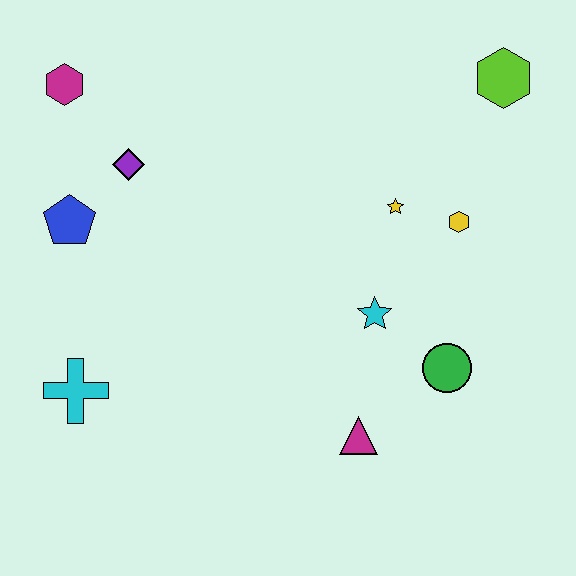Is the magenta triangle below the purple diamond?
Yes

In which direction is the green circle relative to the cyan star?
The green circle is to the right of the cyan star.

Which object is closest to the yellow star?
The yellow hexagon is closest to the yellow star.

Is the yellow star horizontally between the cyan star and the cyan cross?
No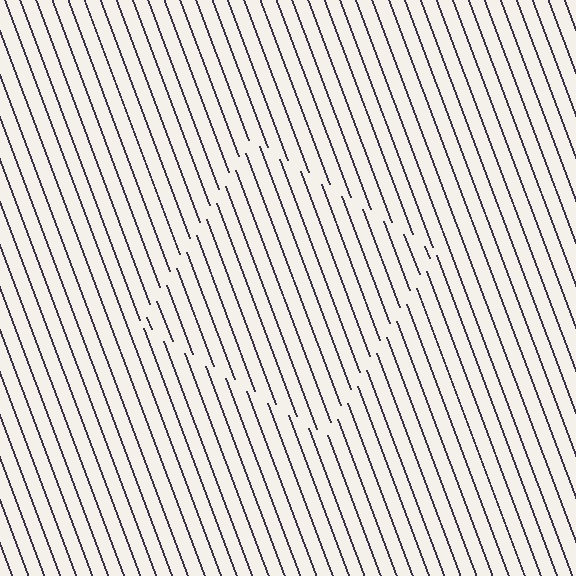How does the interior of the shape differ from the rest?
The interior of the shape contains the same grating, shifted by half a period — the contour is defined by the phase discontinuity where line-ends from the inner and outer gratings abut.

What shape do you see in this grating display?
An illusory square. The interior of the shape contains the same grating, shifted by half a period — the contour is defined by the phase discontinuity where line-ends from the inner and outer gratings abut.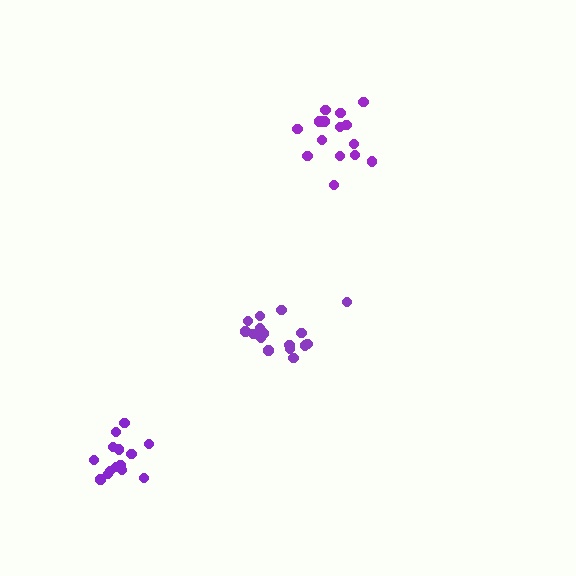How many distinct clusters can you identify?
There are 3 distinct clusters.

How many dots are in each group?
Group 1: 16 dots, Group 2: 15 dots, Group 3: 14 dots (45 total).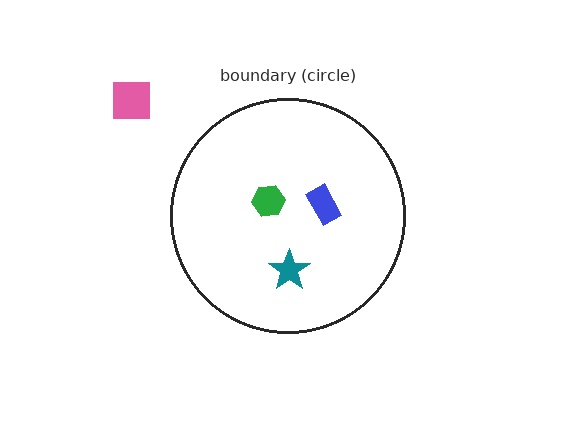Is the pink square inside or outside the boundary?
Outside.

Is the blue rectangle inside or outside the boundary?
Inside.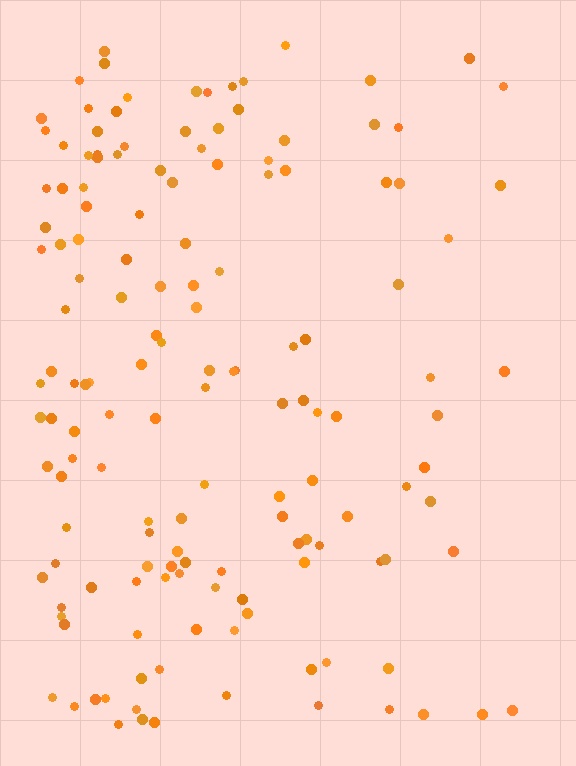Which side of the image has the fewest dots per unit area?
The right.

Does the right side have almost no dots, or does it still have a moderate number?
Still a moderate number, just noticeably fewer than the left.